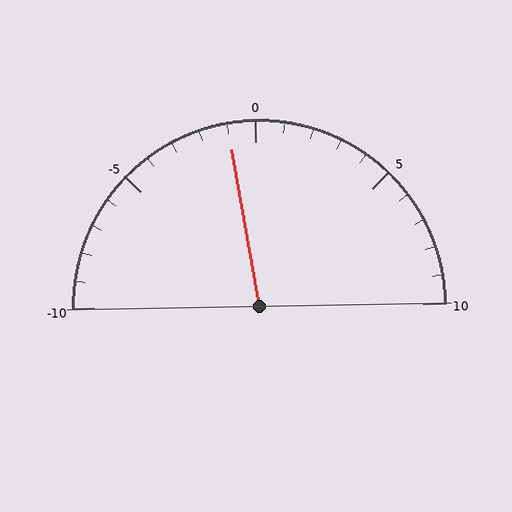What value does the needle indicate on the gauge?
The needle indicates approximately -1.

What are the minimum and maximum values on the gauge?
The gauge ranges from -10 to 10.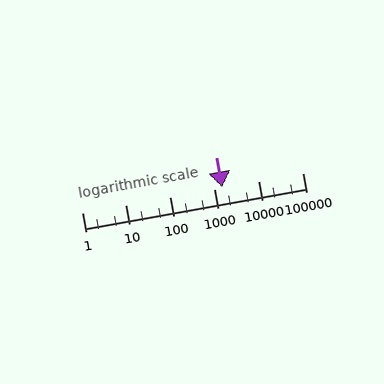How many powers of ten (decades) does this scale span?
The scale spans 5 decades, from 1 to 100000.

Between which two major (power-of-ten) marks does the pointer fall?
The pointer is between 1000 and 10000.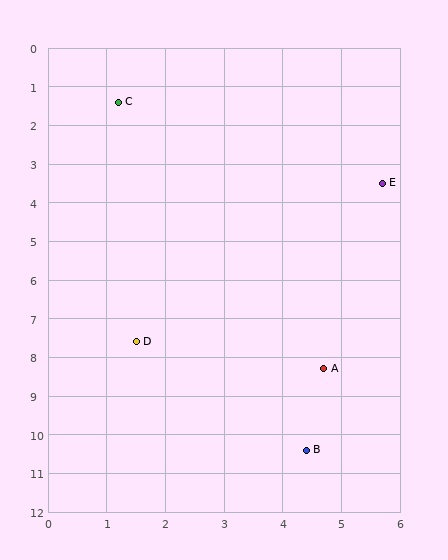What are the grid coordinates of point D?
Point D is at approximately (1.5, 7.6).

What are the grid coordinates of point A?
Point A is at approximately (4.7, 8.3).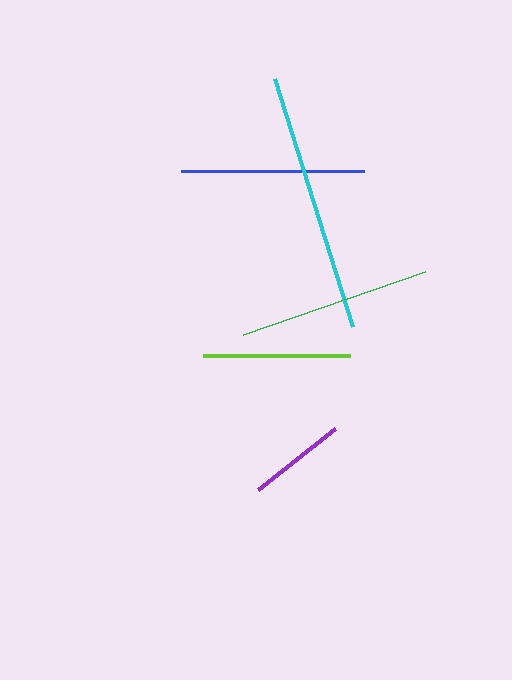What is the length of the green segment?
The green segment is approximately 192 pixels long.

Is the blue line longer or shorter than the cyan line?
The cyan line is longer than the blue line.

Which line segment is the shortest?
The purple line is the shortest at approximately 98 pixels.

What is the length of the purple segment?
The purple segment is approximately 98 pixels long.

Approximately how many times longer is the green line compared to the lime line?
The green line is approximately 1.3 times the length of the lime line.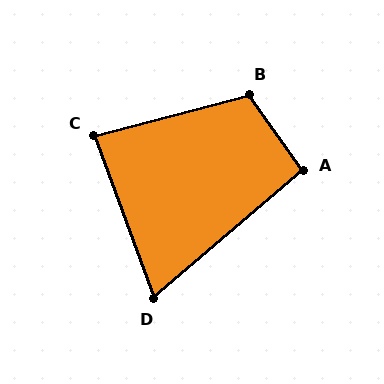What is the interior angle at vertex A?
Approximately 95 degrees (obtuse).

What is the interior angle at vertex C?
Approximately 85 degrees (acute).